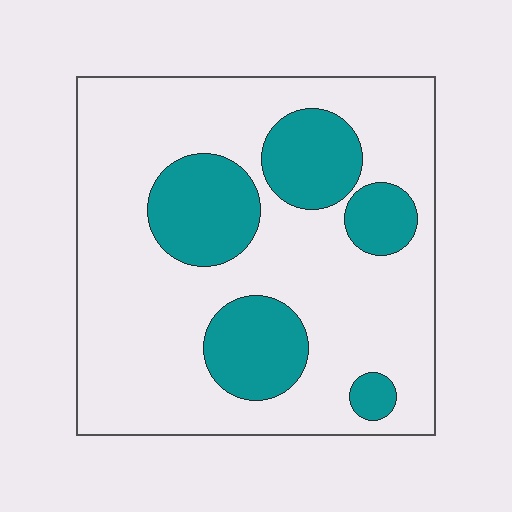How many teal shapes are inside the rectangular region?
5.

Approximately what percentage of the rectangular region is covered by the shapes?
Approximately 25%.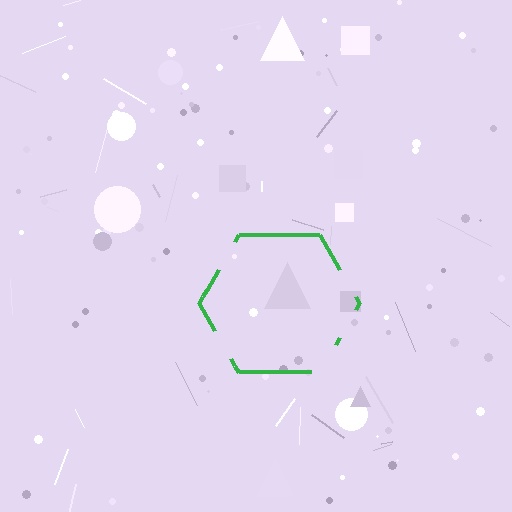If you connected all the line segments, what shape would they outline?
They would outline a hexagon.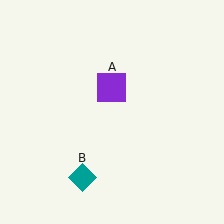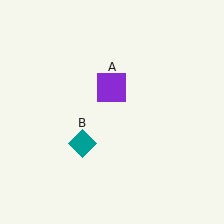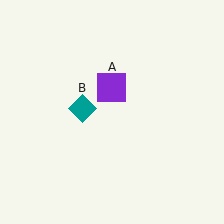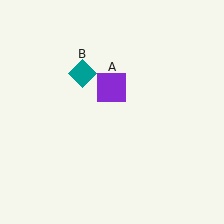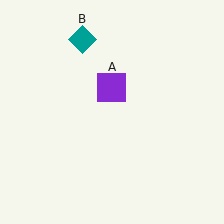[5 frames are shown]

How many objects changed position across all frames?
1 object changed position: teal diamond (object B).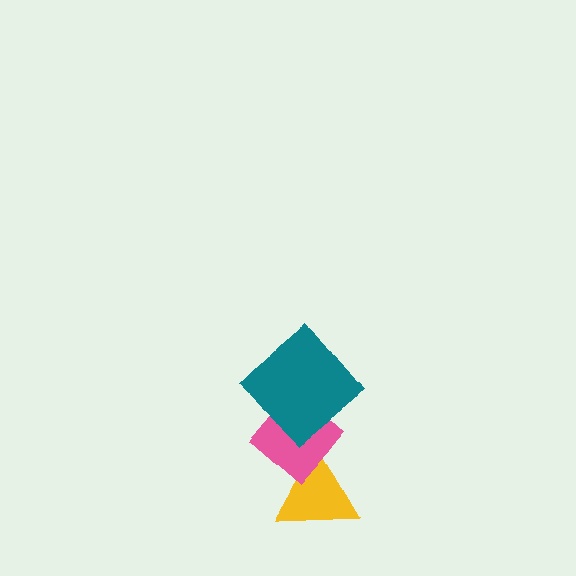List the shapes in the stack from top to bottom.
From top to bottom: the teal diamond, the pink diamond, the yellow triangle.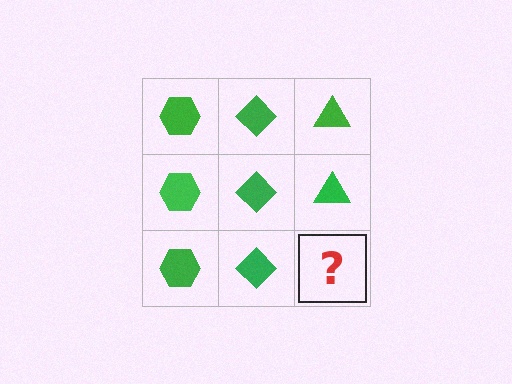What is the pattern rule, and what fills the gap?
The rule is that each column has a consistent shape. The gap should be filled with a green triangle.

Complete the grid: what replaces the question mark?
The question mark should be replaced with a green triangle.